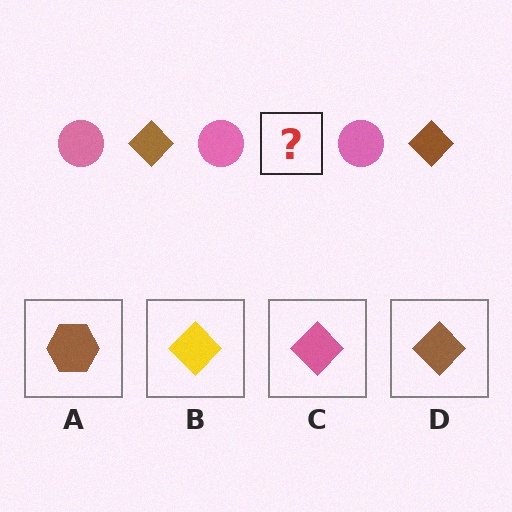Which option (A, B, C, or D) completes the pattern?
D.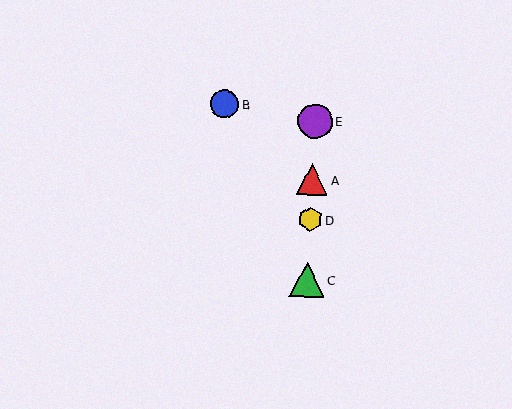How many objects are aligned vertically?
4 objects (A, C, D, E) are aligned vertically.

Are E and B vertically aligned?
No, E is at x≈315 and B is at x≈224.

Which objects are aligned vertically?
Objects A, C, D, E are aligned vertically.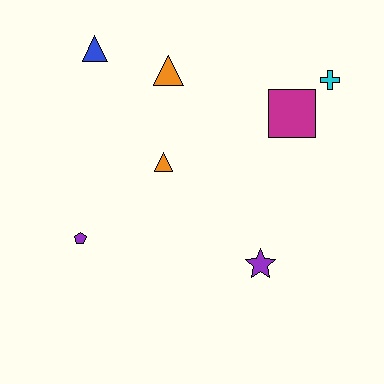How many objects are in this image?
There are 7 objects.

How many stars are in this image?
There is 1 star.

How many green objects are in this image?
There are no green objects.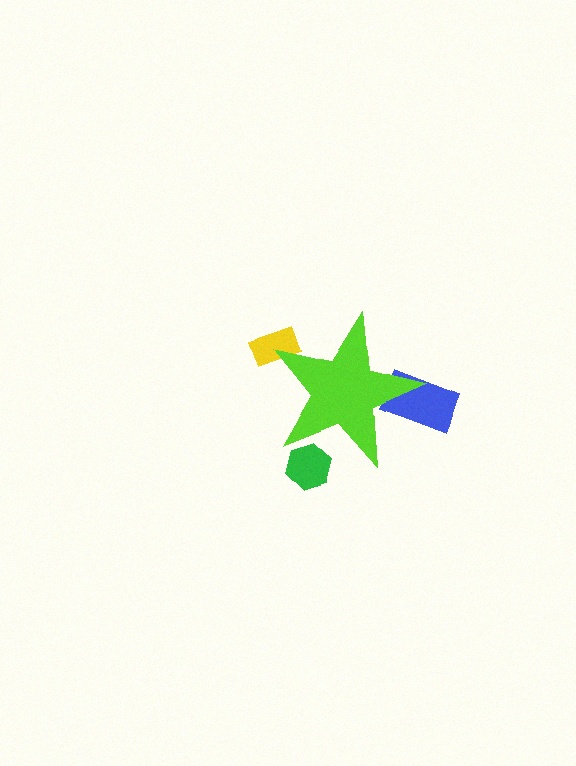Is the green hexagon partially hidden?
Yes, the green hexagon is partially hidden behind the lime star.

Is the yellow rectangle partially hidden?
Yes, the yellow rectangle is partially hidden behind the lime star.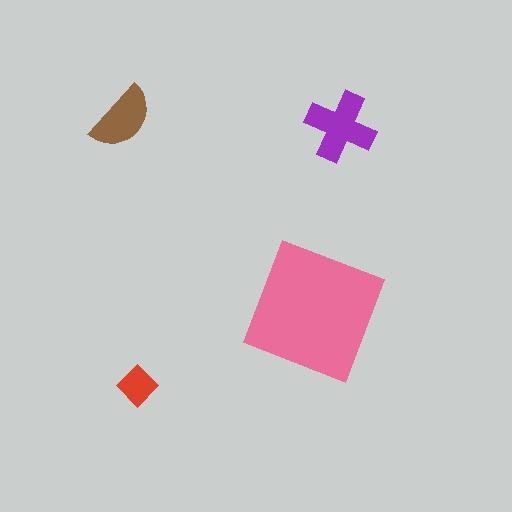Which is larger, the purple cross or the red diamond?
The purple cross.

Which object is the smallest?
The red diamond.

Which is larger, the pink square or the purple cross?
The pink square.